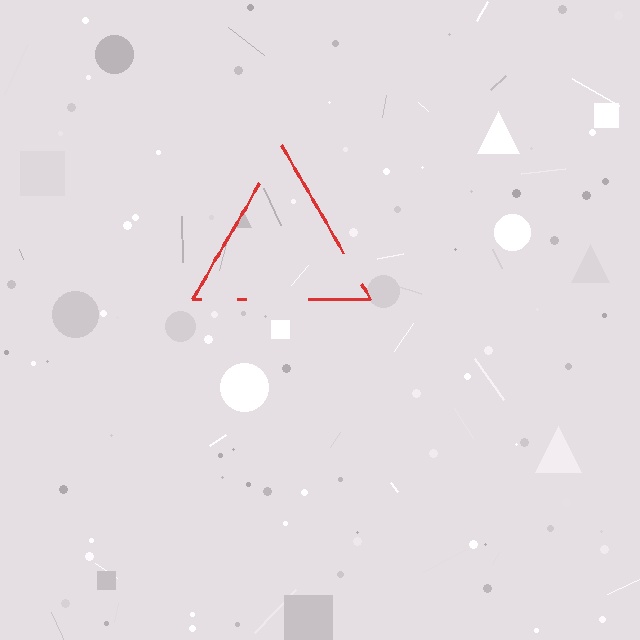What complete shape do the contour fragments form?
The contour fragments form a triangle.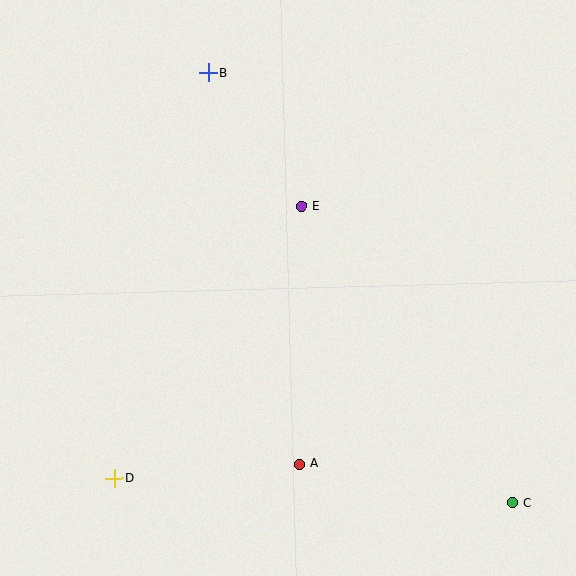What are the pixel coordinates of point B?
Point B is at (208, 73).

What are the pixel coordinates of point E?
Point E is at (301, 206).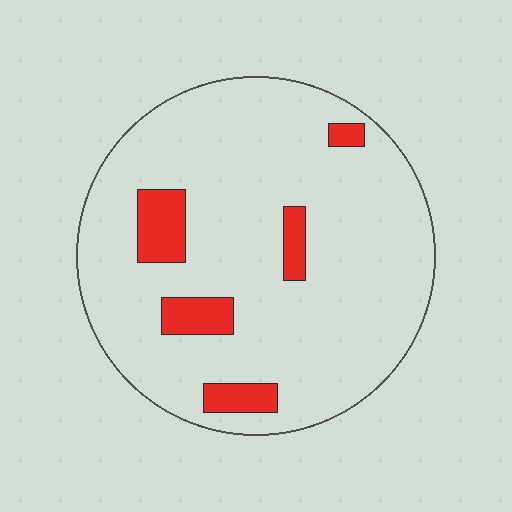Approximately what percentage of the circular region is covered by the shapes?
Approximately 10%.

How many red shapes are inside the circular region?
5.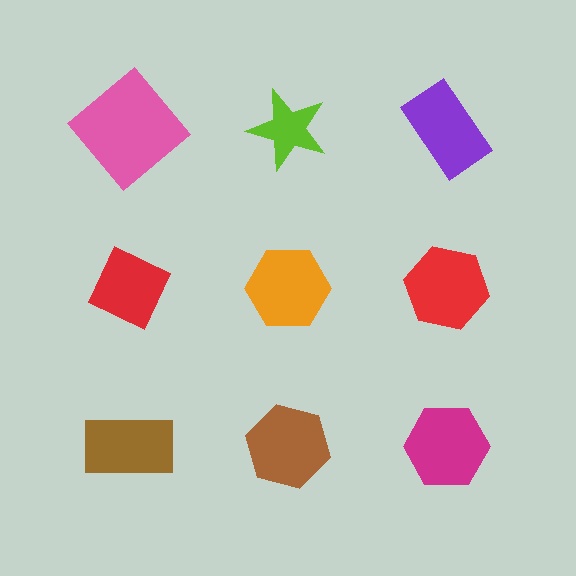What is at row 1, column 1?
A pink diamond.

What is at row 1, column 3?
A purple rectangle.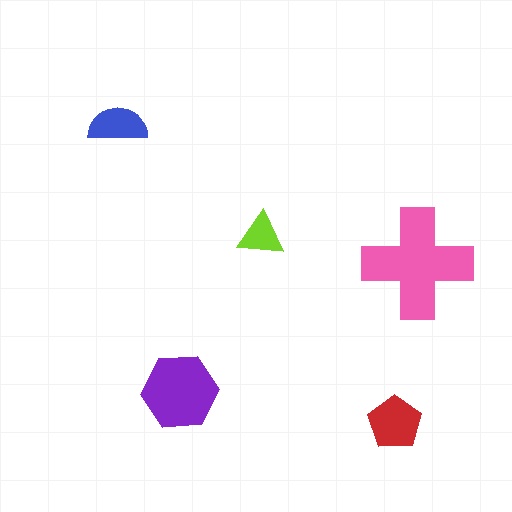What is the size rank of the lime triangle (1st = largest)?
5th.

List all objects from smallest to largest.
The lime triangle, the blue semicircle, the red pentagon, the purple hexagon, the pink cross.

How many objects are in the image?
There are 5 objects in the image.